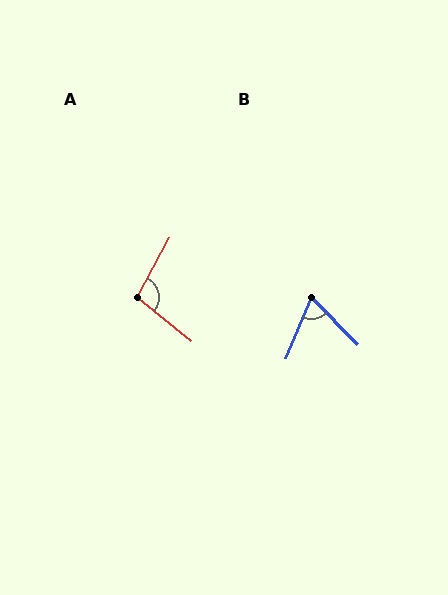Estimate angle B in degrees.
Approximately 68 degrees.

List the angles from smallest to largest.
B (68°), A (100°).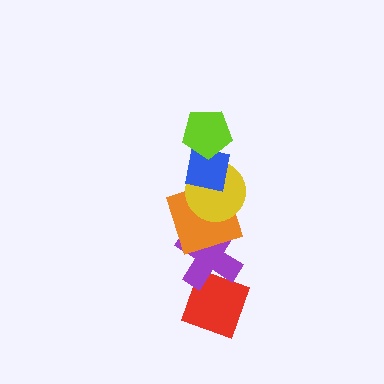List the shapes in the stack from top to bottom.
From top to bottom: the lime pentagon, the blue square, the yellow circle, the orange square, the purple cross, the red diamond.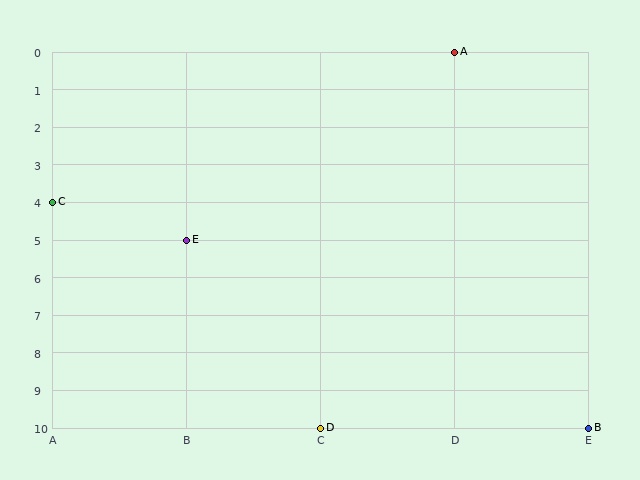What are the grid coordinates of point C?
Point C is at grid coordinates (A, 4).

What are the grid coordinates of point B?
Point B is at grid coordinates (E, 10).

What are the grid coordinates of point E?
Point E is at grid coordinates (B, 5).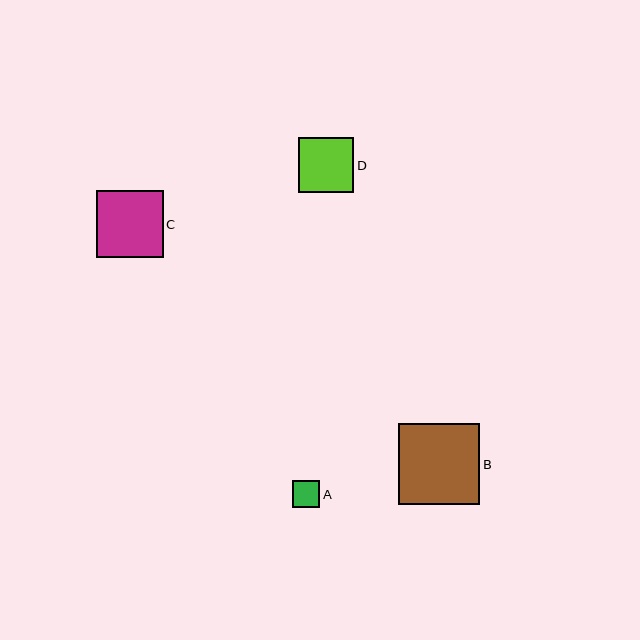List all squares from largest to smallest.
From largest to smallest: B, C, D, A.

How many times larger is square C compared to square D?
Square C is approximately 1.2 times the size of square D.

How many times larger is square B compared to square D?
Square B is approximately 1.5 times the size of square D.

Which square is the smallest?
Square A is the smallest with a size of approximately 27 pixels.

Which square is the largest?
Square B is the largest with a size of approximately 81 pixels.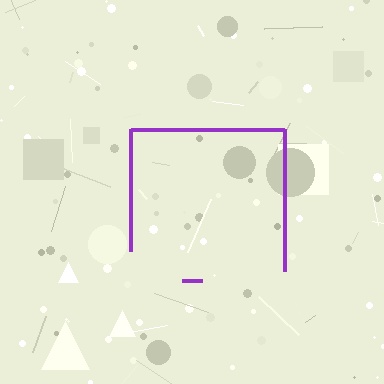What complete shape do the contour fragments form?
The contour fragments form a square.